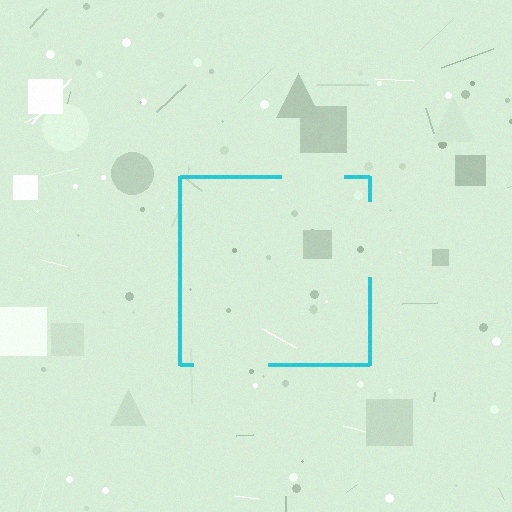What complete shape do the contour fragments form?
The contour fragments form a square.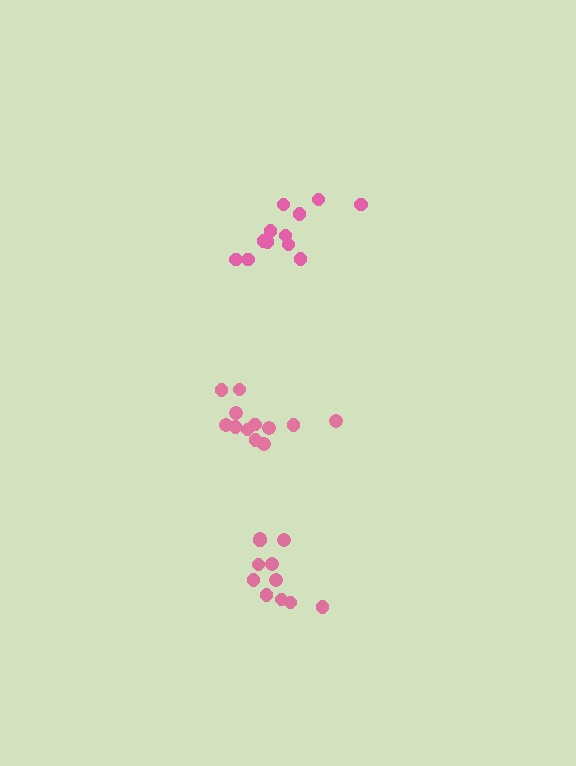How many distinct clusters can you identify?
There are 3 distinct clusters.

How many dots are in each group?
Group 1: 12 dots, Group 2: 11 dots, Group 3: 12 dots (35 total).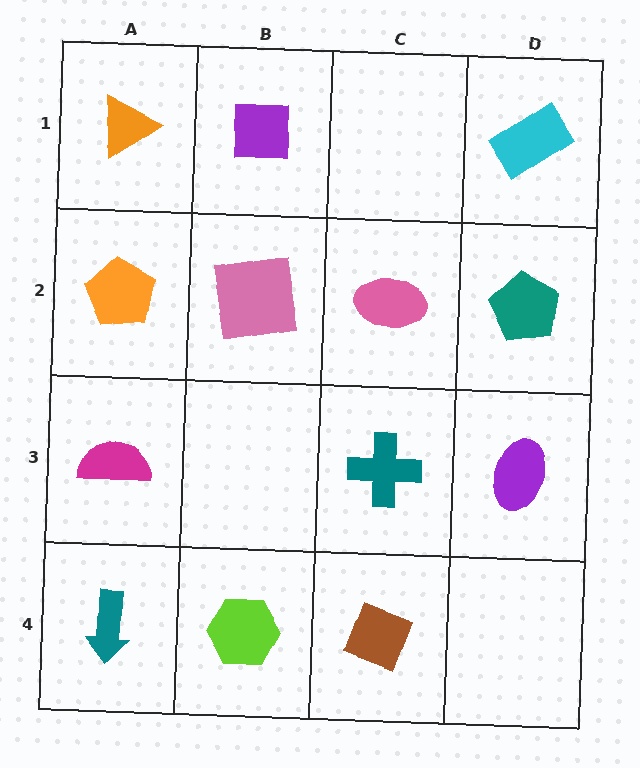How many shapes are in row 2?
4 shapes.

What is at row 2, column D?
A teal pentagon.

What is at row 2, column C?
A pink ellipse.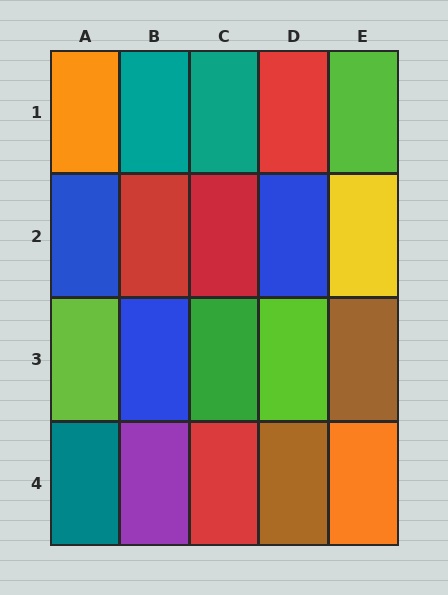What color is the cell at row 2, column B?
Red.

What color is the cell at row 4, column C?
Red.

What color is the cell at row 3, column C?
Green.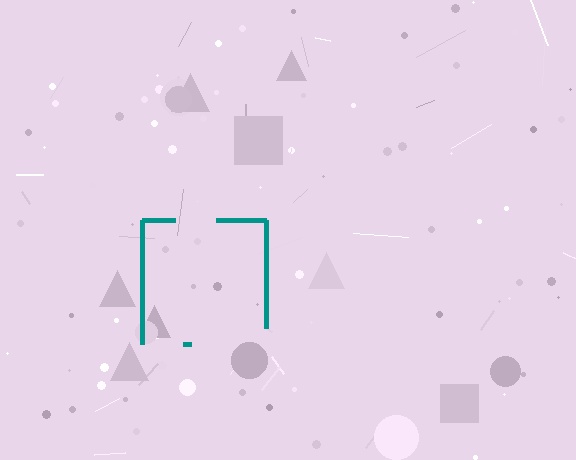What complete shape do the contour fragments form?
The contour fragments form a square.